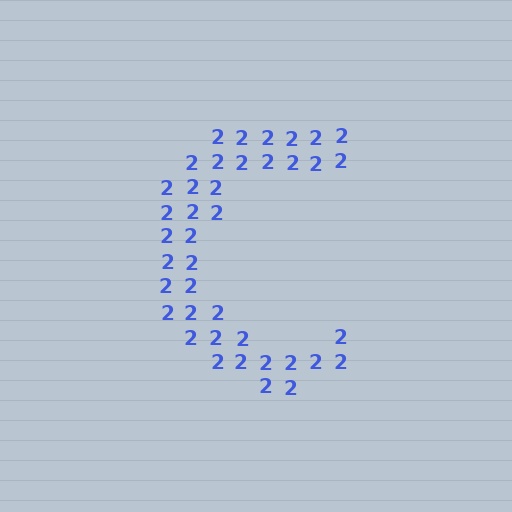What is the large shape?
The large shape is the letter C.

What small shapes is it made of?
It is made of small digit 2's.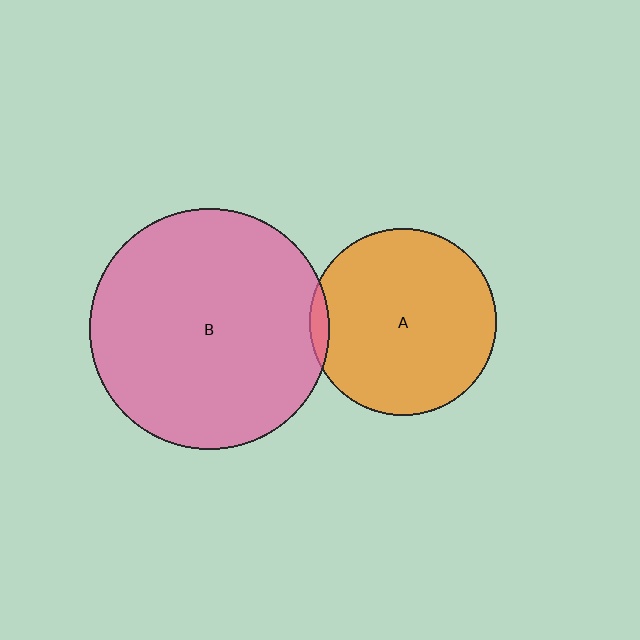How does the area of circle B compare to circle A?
Approximately 1.7 times.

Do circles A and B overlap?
Yes.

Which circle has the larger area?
Circle B (pink).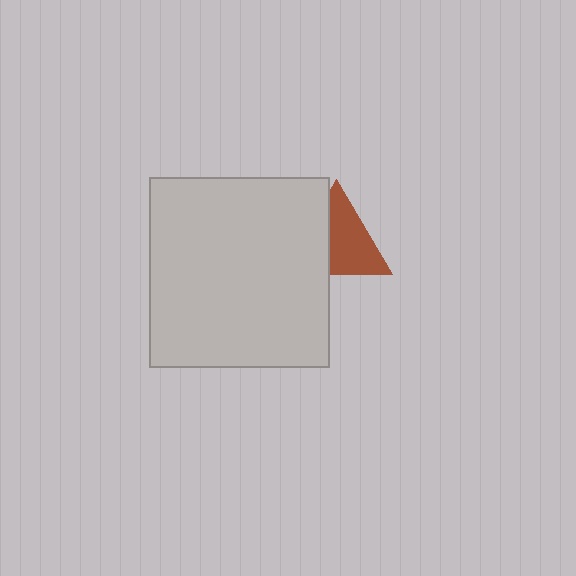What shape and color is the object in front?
The object in front is a light gray rectangle.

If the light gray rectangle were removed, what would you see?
You would see the complete brown triangle.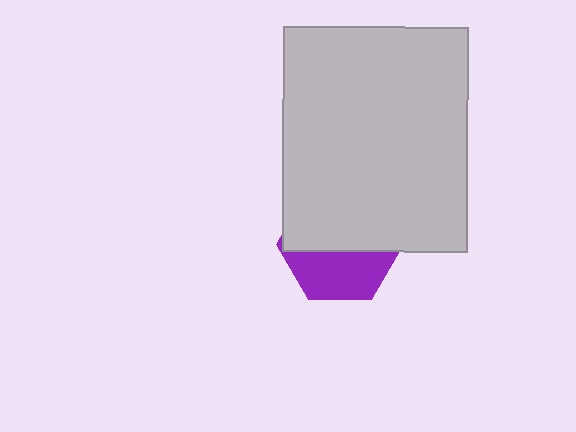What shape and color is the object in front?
The object in front is a light gray rectangle.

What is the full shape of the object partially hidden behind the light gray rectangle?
The partially hidden object is a purple hexagon.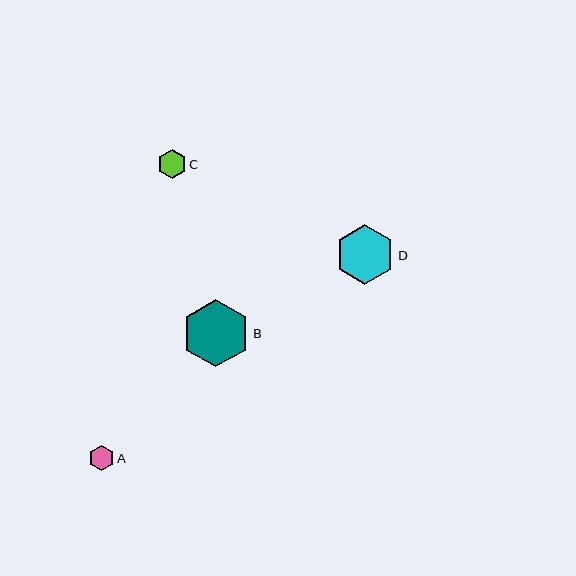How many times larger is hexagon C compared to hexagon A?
Hexagon C is approximately 1.1 times the size of hexagon A.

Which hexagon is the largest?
Hexagon B is the largest with a size of approximately 67 pixels.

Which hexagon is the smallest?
Hexagon A is the smallest with a size of approximately 25 pixels.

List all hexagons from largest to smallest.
From largest to smallest: B, D, C, A.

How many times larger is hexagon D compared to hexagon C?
Hexagon D is approximately 2.1 times the size of hexagon C.